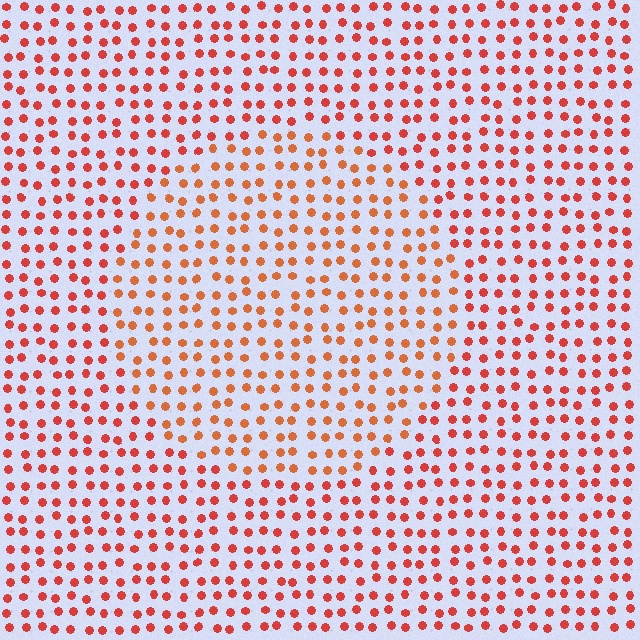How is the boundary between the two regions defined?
The boundary is defined purely by a slight shift in hue (about 18 degrees). Spacing, size, and orientation are identical on both sides.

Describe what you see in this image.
The image is filled with small red elements in a uniform arrangement. A circle-shaped region is visible where the elements are tinted to a slightly different hue, forming a subtle color boundary.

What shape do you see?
I see a circle.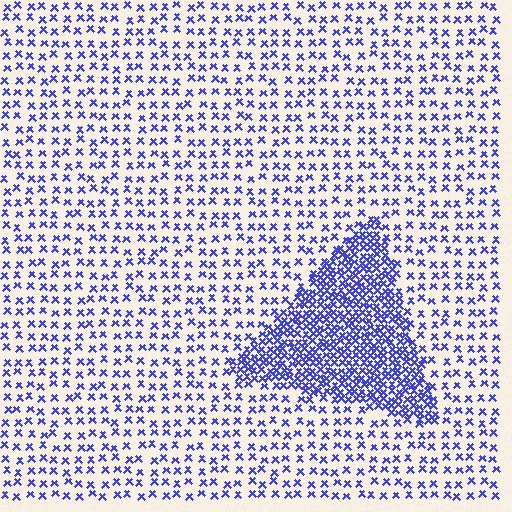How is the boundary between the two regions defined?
The boundary is defined by a change in element density (approximately 2.9x ratio). All elements are the same color, size, and shape.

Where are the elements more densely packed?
The elements are more densely packed inside the triangle boundary.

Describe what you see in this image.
The image contains small blue elements arranged at two different densities. A triangle-shaped region is visible where the elements are more densely packed than the surrounding area.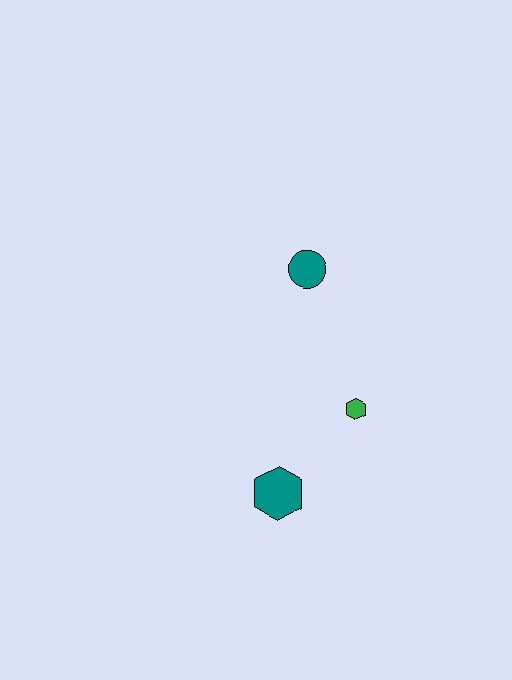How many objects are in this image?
There are 3 objects.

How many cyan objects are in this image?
There are no cyan objects.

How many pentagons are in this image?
There are no pentagons.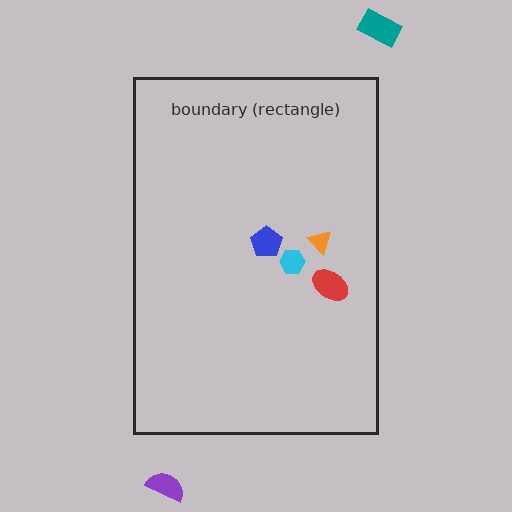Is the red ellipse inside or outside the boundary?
Inside.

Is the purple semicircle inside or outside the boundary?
Outside.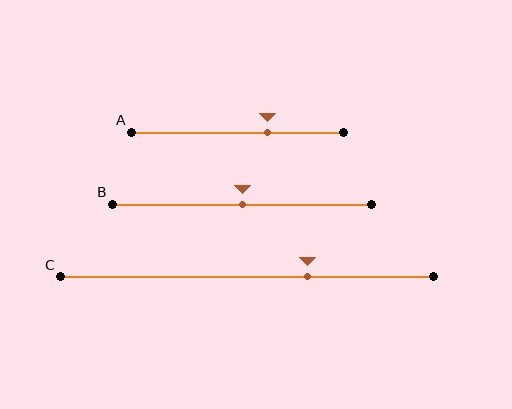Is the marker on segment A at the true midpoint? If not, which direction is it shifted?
No, the marker on segment A is shifted to the right by about 14% of the segment length.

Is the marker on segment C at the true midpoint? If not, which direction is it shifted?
No, the marker on segment C is shifted to the right by about 16% of the segment length.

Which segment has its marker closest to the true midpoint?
Segment B has its marker closest to the true midpoint.